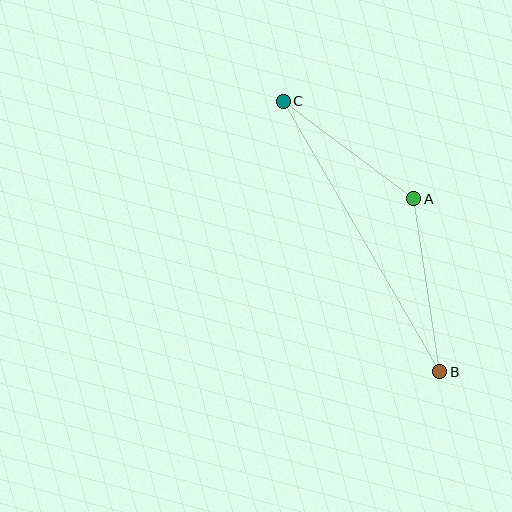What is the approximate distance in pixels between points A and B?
The distance between A and B is approximately 175 pixels.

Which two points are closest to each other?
Points A and C are closest to each other.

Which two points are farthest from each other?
Points B and C are farthest from each other.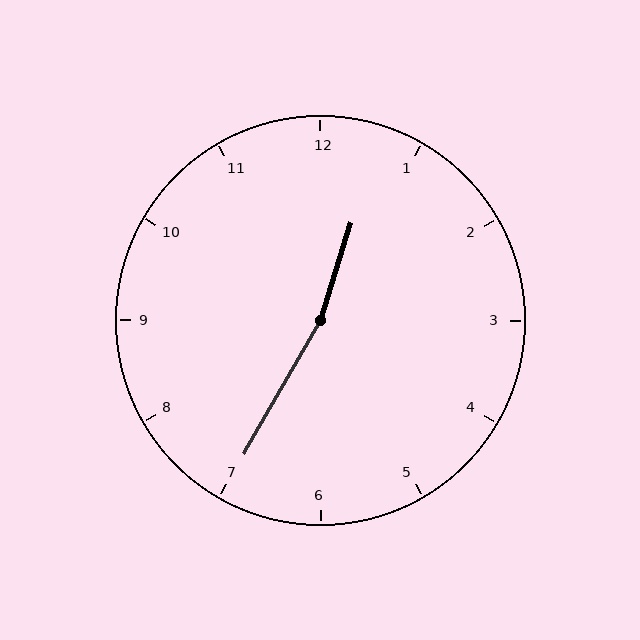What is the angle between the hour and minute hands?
Approximately 168 degrees.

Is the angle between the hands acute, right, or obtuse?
It is obtuse.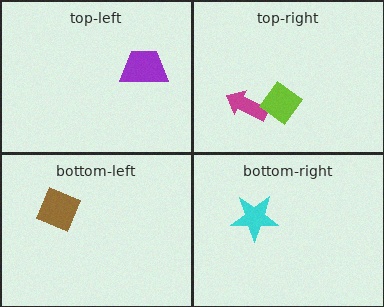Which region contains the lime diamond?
The top-right region.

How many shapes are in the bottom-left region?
1.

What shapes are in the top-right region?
The magenta arrow, the lime diamond.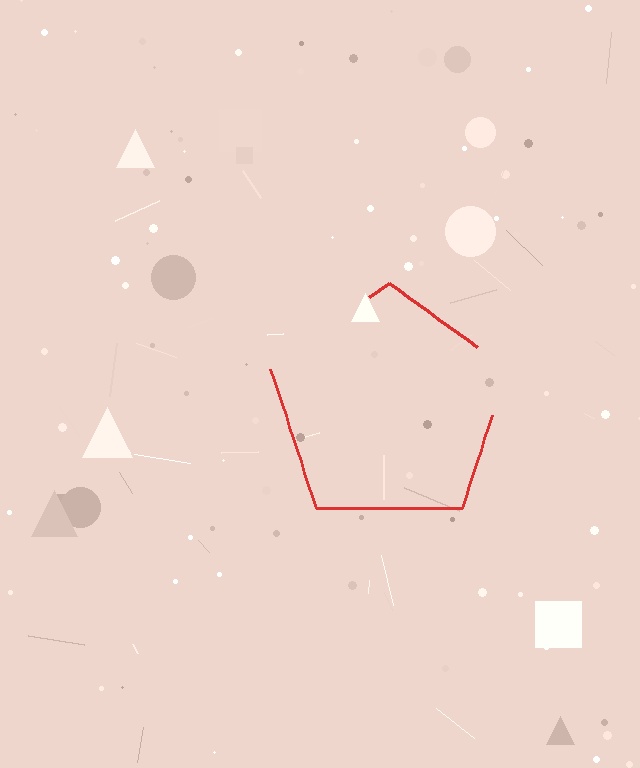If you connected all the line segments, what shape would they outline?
They would outline a pentagon.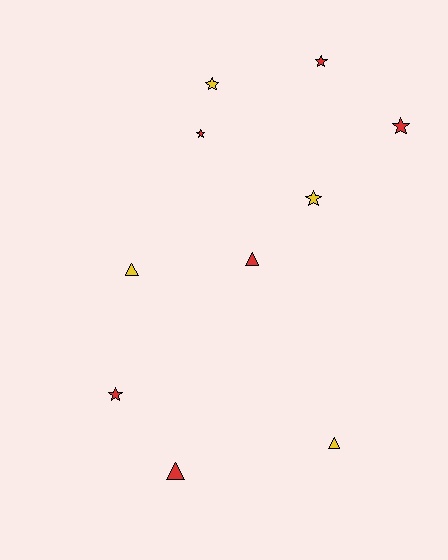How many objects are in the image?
There are 10 objects.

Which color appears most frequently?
Red, with 6 objects.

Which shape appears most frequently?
Star, with 6 objects.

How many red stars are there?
There are 4 red stars.